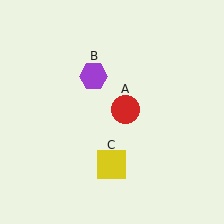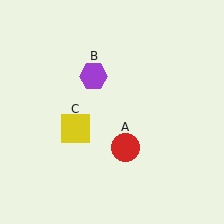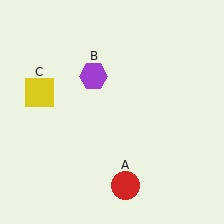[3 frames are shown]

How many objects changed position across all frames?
2 objects changed position: red circle (object A), yellow square (object C).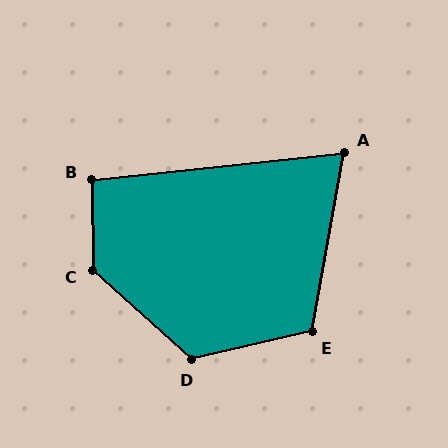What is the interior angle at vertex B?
Approximately 96 degrees (obtuse).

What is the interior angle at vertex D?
Approximately 125 degrees (obtuse).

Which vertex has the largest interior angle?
C, at approximately 133 degrees.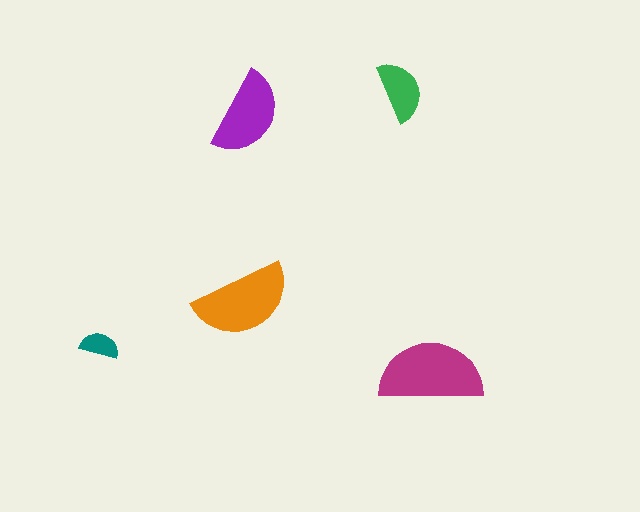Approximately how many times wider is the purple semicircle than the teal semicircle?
About 2 times wider.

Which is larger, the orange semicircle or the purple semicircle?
The orange one.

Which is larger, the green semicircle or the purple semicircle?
The purple one.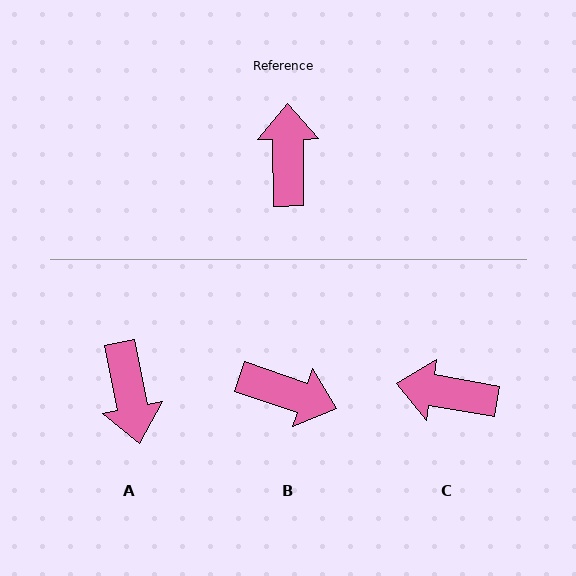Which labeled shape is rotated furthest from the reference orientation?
A, about 170 degrees away.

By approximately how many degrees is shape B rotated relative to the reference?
Approximately 109 degrees clockwise.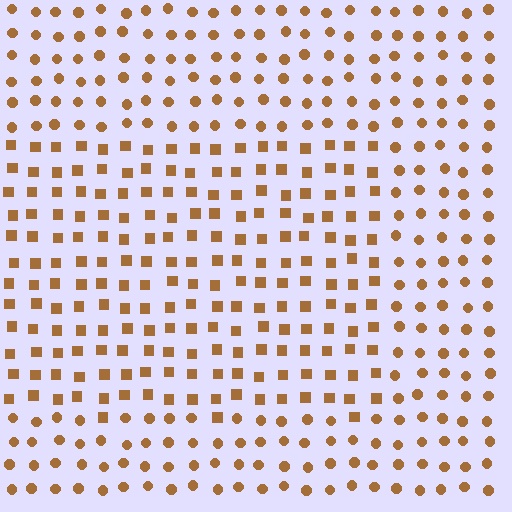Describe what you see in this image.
The image is filled with small brown elements arranged in a uniform grid. A rectangle-shaped region contains squares, while the surrounding area contains circles. The boundary is defined purely by the change in element shape.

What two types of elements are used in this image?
The image uses squares inside the rectangle region and circles outside it.